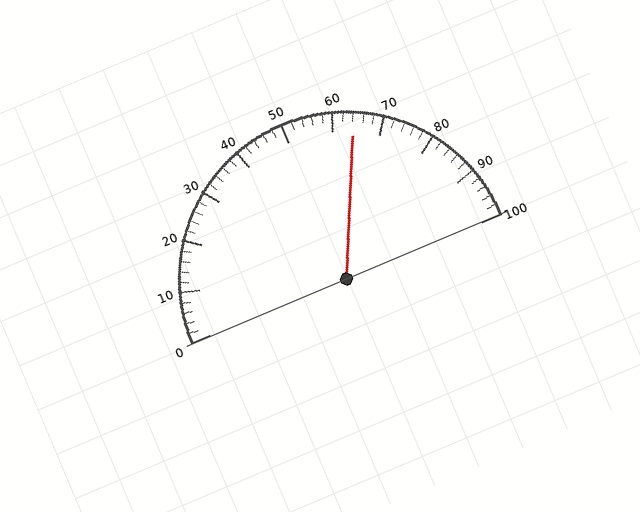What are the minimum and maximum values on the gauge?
The gauge ranges from 0 to 100.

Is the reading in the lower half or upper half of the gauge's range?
The reading is in the upper half of the range (0 to 100).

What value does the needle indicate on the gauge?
The needle indicates approximately 64.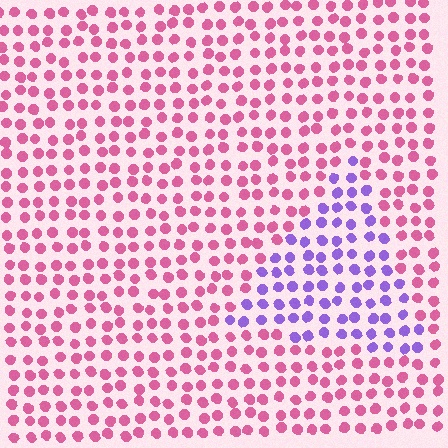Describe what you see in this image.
The image is filled with small pink elements in a uniform arrangement. A triangle-shaped region is visible where the elements are tinted to a slightly different hue, forming a subtle color boundary.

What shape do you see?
I see a triangle.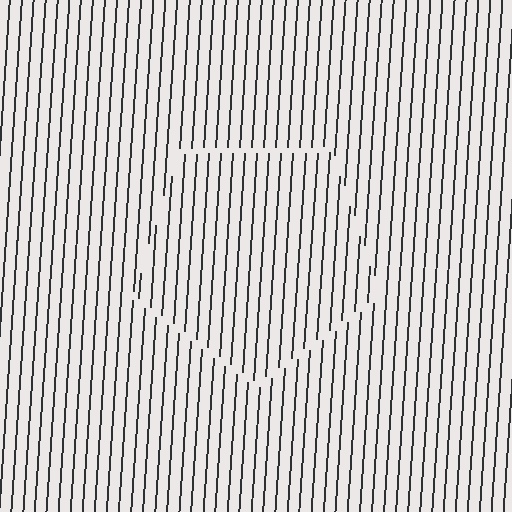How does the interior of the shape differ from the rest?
The interior of the shape contains the same grating, shifted by half a period — the contour is defined by the phase discontinuity where line-ends from the inner and outer gratings abut.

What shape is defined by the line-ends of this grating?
An illusory pentagon. The interior of the shape contains the same grating, shifted by half a period — the contour is defined by the phase discontinuity where line-ends from the inner and outer gratings abut.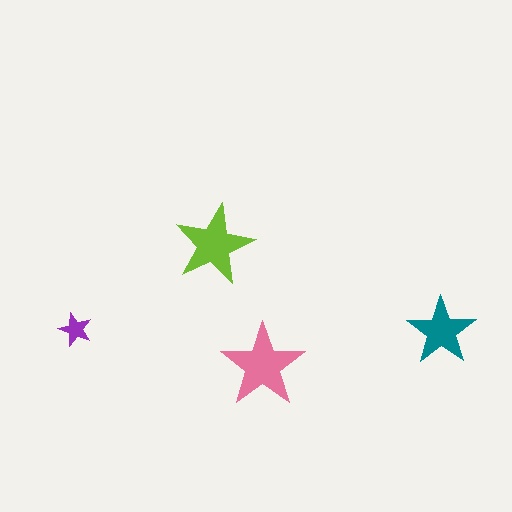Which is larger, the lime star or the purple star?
The lime one.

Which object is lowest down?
The pink star is bottommost.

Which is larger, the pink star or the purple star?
The pink one.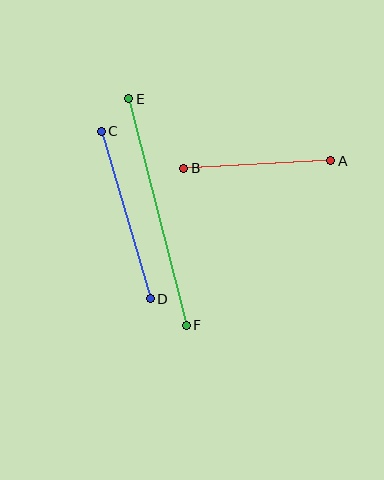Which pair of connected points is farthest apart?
Points E and F are farthest apart.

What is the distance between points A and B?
The distance is approximately 147 pixels.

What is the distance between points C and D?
The distance is approximately 175 pixels.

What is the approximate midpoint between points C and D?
The midpoint is at approximately (126, 215) pixels.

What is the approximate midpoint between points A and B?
The midpoint is at approximately (257, 164) pixels.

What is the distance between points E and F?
The distance is approximately 234 pixels.